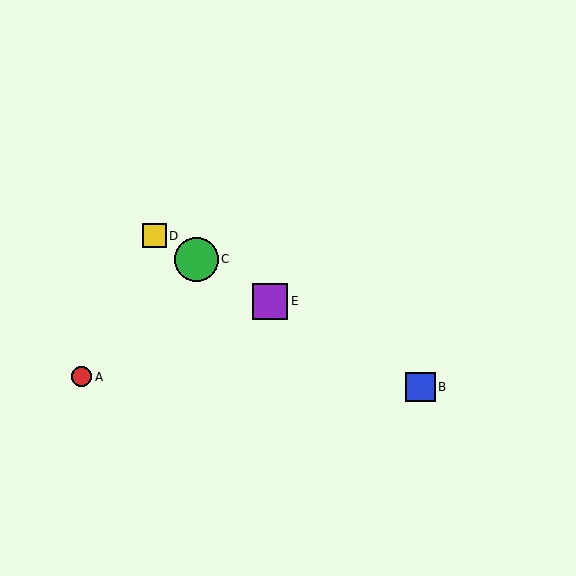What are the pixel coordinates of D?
Object D is at (154, 236).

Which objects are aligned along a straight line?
Objects B, C, D, E are aligned along a straight line.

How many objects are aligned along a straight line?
4 objects (B, C, D, E) are aligned along a straight line.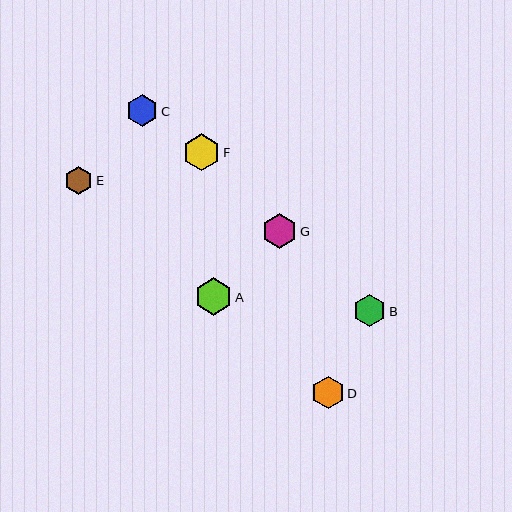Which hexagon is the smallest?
Hexagon E is the smallest with a size of approximately 28 pixels.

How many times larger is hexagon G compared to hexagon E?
Hexagon G is approximately 1.2 times the size of hexagon E.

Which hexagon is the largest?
Hexagon A is the largest with a size of approximately 37 pixels.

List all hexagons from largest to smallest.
From largest to smallest: A, F, G, D, C, B, E.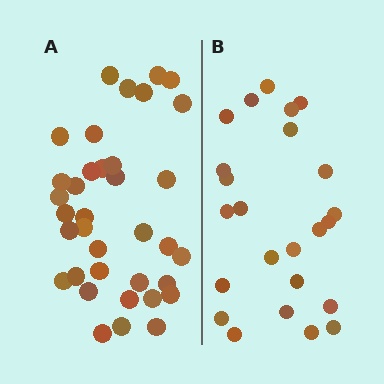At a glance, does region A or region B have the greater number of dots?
Region A (the left region) has more dots.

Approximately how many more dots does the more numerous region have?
Region A has roughly 12 or so more dots than region B.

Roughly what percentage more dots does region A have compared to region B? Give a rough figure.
About 50% more.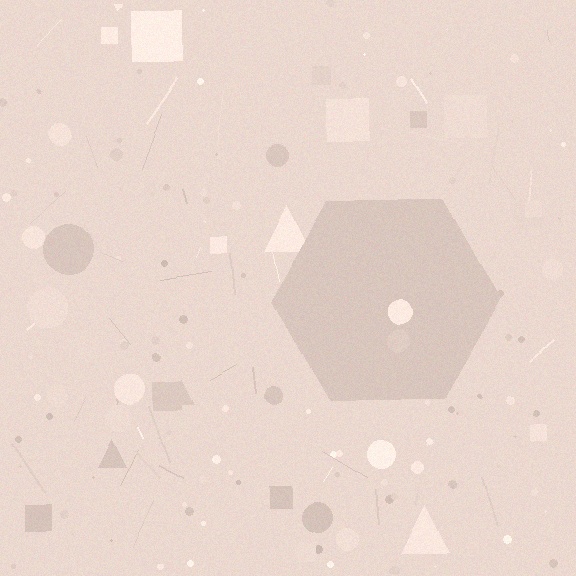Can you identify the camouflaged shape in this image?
The camouflaged shape is a hexagon.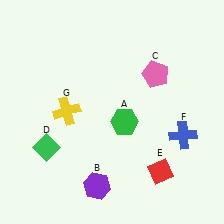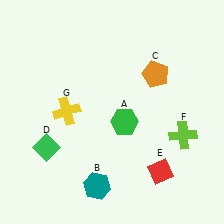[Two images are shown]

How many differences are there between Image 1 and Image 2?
There are 3 differences between the two images.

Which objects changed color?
B changed from purple to teal. C changed from pink to orange. F changed from blue to lime.